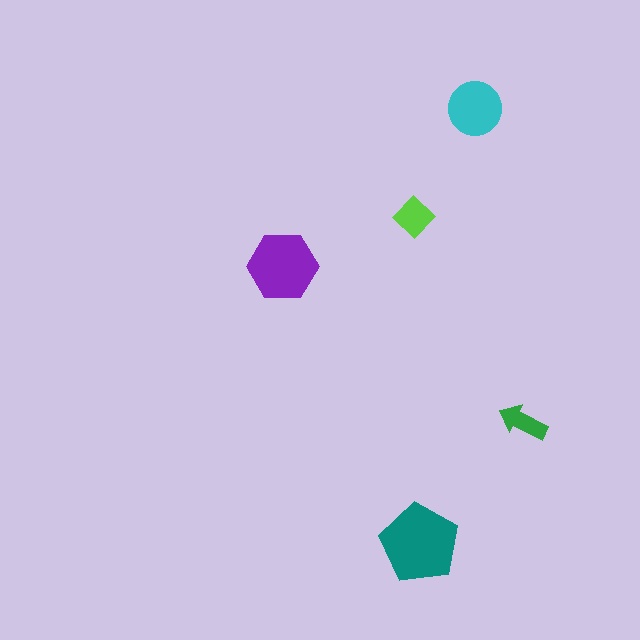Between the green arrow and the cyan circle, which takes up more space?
The cyan circle.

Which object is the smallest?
The green arrow.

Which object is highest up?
The cyan circle is topmost.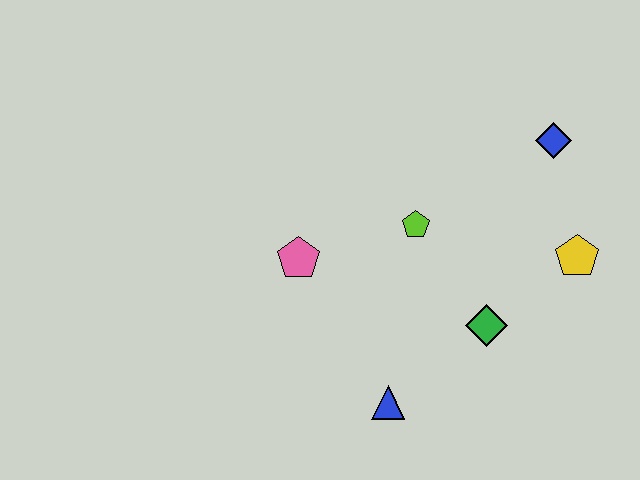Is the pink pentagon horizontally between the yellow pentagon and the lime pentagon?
No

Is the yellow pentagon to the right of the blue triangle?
Yes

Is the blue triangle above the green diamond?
No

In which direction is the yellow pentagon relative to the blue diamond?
The yellow pentagon is below the blue diamond.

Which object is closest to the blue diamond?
The yellow pentagon is closest to the blue diamond.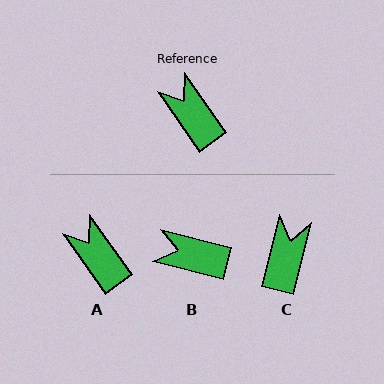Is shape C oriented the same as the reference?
No, it is off by about 49 degrees.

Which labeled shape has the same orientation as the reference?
A.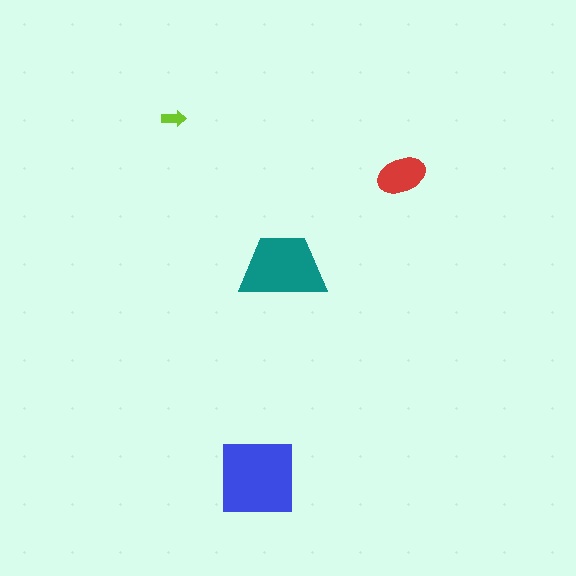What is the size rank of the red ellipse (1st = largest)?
3rd.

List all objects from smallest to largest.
The lime arrow, the red ellipse, the teal trapezoid, the blue square.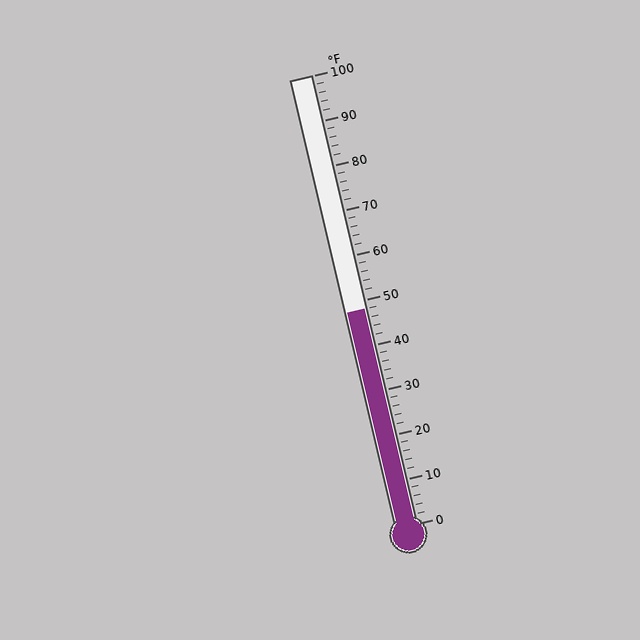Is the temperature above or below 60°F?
The temperature is below 60°F.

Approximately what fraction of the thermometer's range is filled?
The thermometer is filled to approximately 50% of its range.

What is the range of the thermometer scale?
The thermometer scale ranges from 0°F to 100°F.